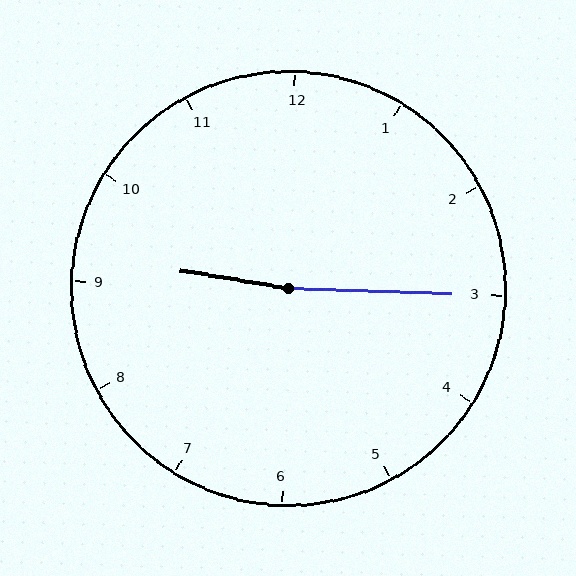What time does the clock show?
9:15.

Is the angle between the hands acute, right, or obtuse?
It is obtuse.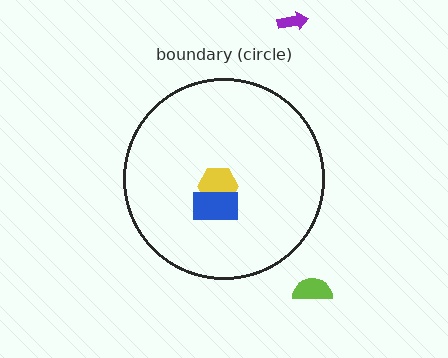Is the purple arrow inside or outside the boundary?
Outside.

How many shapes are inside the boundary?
2 inside, 2 outside.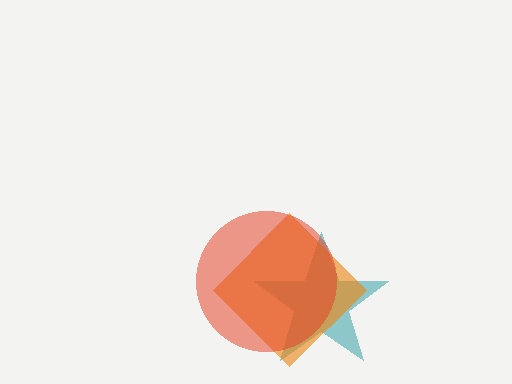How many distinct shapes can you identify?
There are 3 distinct shapes: a teal star, an orange diamond, a red circle.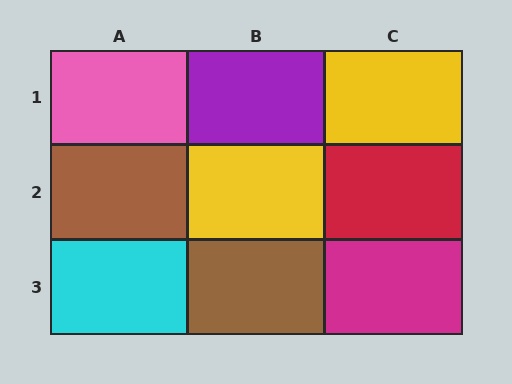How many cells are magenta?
1 cell is magenta.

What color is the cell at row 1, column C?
Yellow.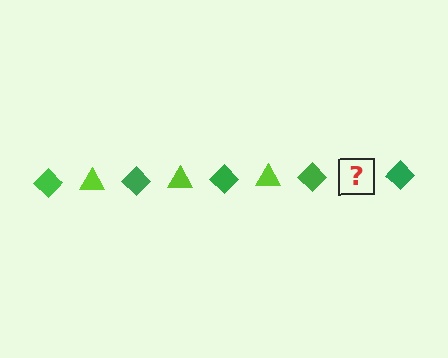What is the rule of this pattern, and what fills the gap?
The rule is that the pattern alternates between green diamond and lime triangle. The gap should be filled with a lime triangle.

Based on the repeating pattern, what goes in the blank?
The blank should be a lime triangle.